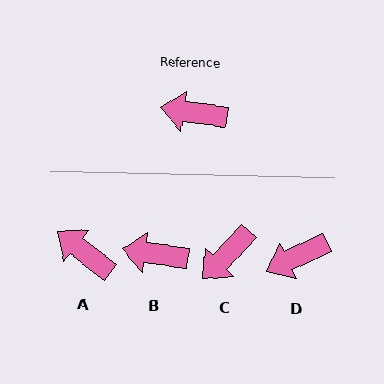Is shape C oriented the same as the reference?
No, it is off by about 54 degrees.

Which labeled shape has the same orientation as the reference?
B.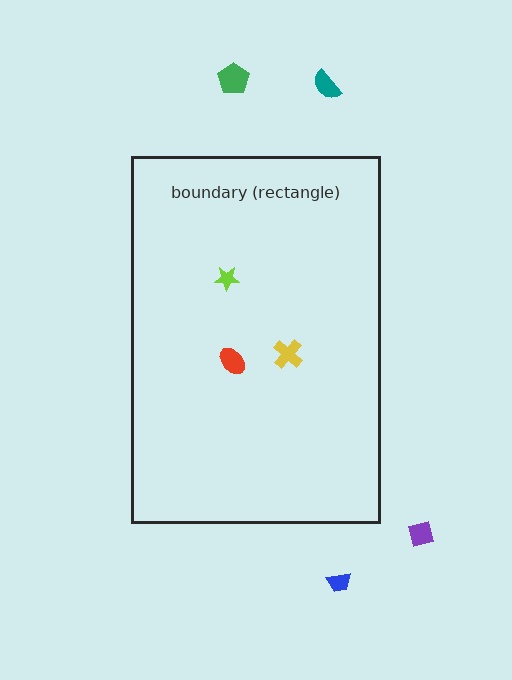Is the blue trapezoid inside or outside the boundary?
Outside.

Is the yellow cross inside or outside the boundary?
Inside.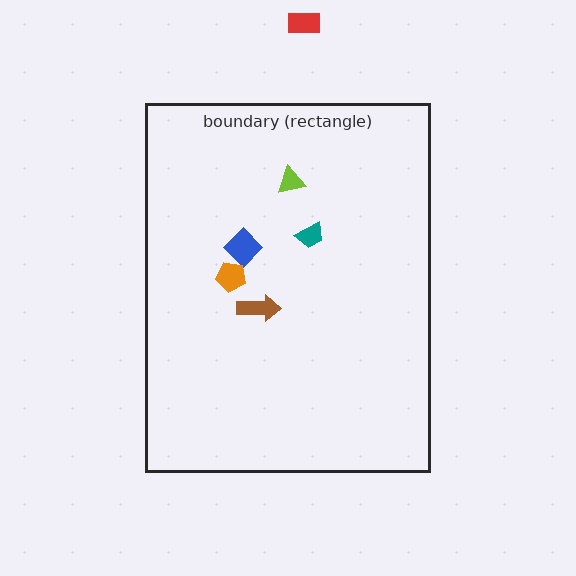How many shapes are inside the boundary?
5 inside, 1 outside.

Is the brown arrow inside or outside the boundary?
Inside.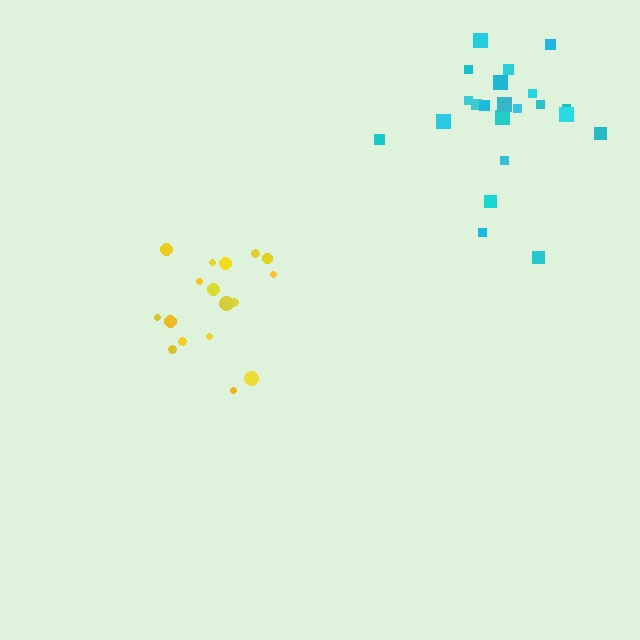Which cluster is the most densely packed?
Yellow.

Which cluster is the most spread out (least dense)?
Cyan.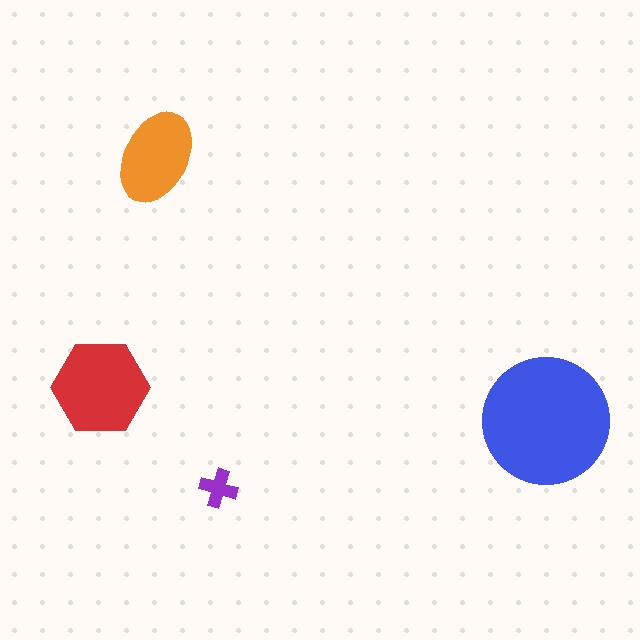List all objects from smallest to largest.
The purple cross, the orange ellipse, the red hexagon, the blue circle.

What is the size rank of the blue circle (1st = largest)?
1st.